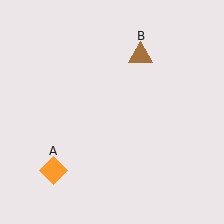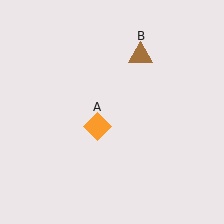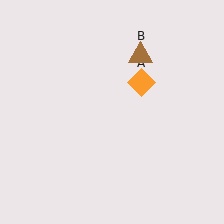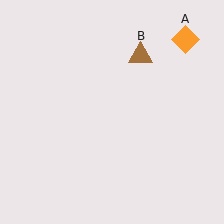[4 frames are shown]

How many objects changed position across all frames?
1 object changed position: orange diamond (object A).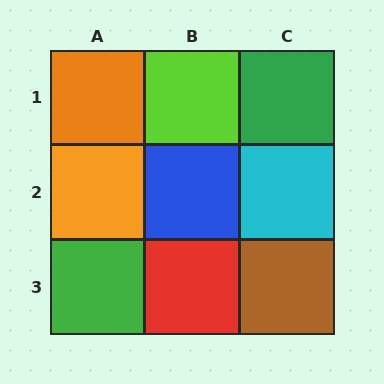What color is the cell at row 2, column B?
Blue.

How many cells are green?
2 cells are green.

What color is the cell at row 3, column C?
Brown.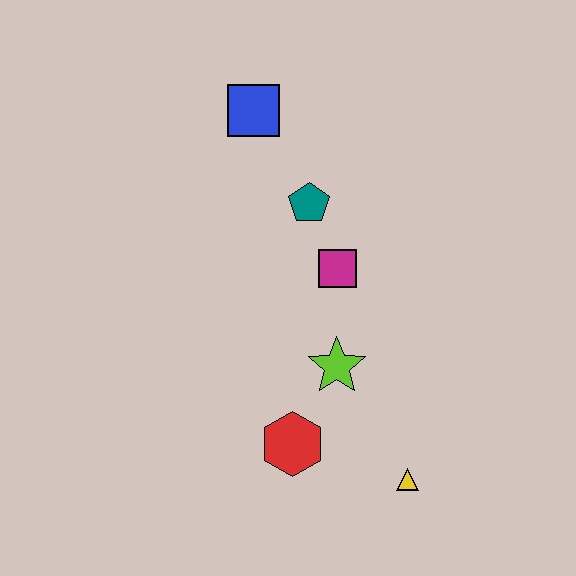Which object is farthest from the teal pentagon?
The yellow triangle is farthest from the teal pentagon.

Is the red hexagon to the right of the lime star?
No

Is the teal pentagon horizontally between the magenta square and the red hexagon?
Yes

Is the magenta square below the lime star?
No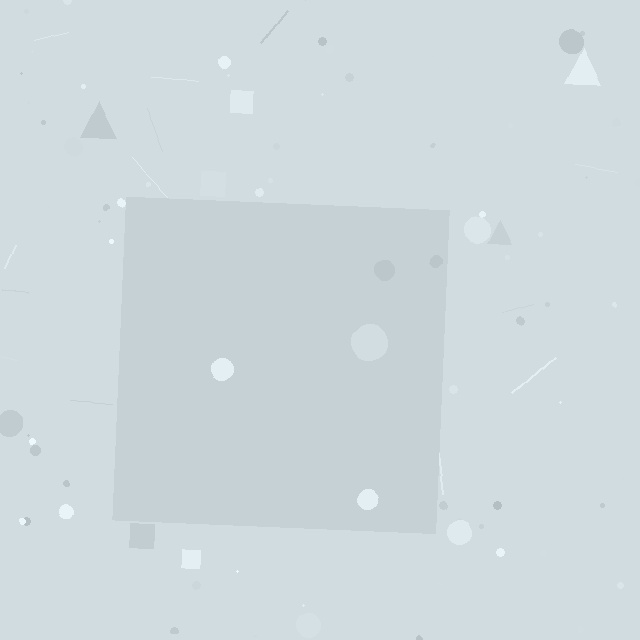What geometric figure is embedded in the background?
A square is embedded in the background.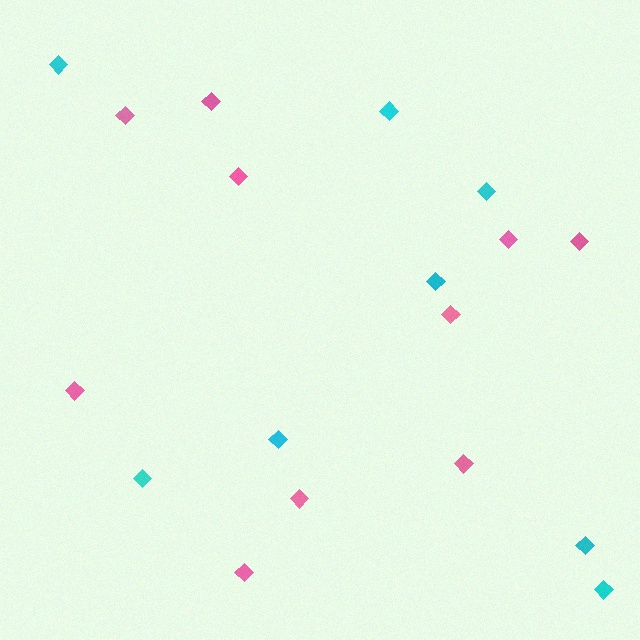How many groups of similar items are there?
There are 2 groups: one group of cyan diamonds (8) and one group of pink diamonds (10).